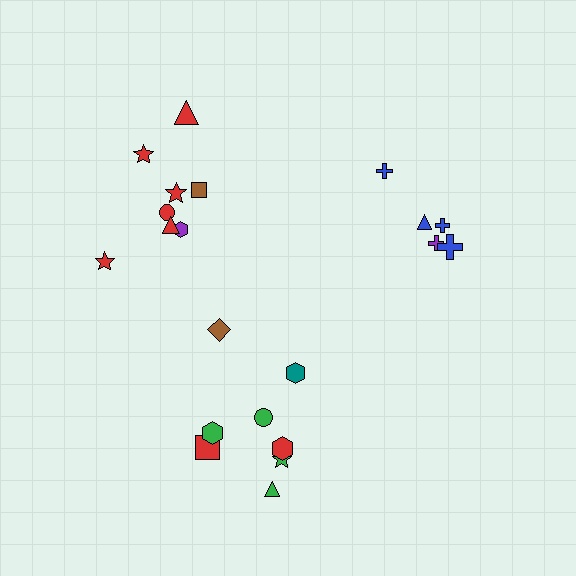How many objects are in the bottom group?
There are 8 objects.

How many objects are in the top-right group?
There are 5 objects.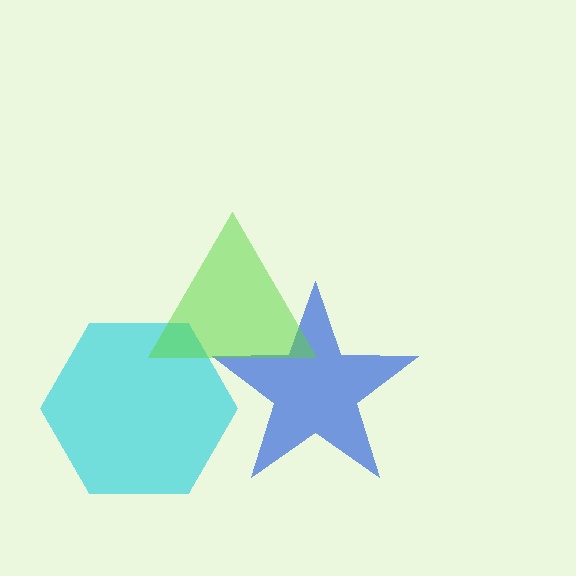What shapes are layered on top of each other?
The layered shapes are: a cyan hexagon, a blue star, a lime triangle.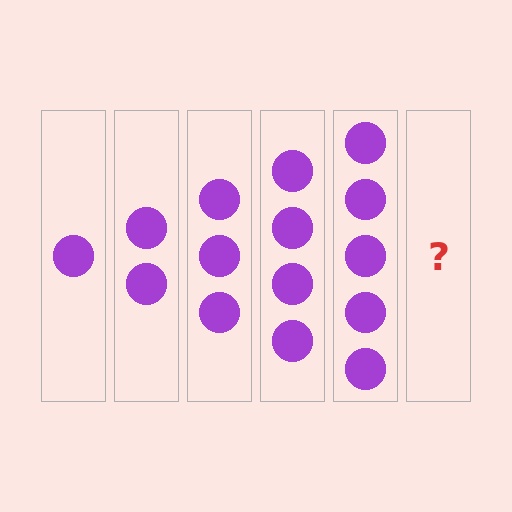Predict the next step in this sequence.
The next step is 6 circles.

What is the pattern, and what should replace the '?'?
The pattern is that each step adds one more circle. The '?' should be 6 circles.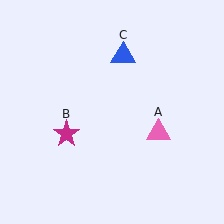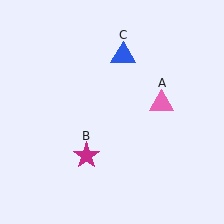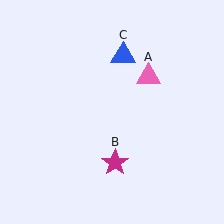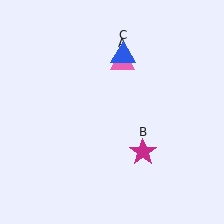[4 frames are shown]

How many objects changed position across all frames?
2 objects changed position: pink triangle (object A), magenta star (object B).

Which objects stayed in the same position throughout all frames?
Blue triangle (object C) remained stationary.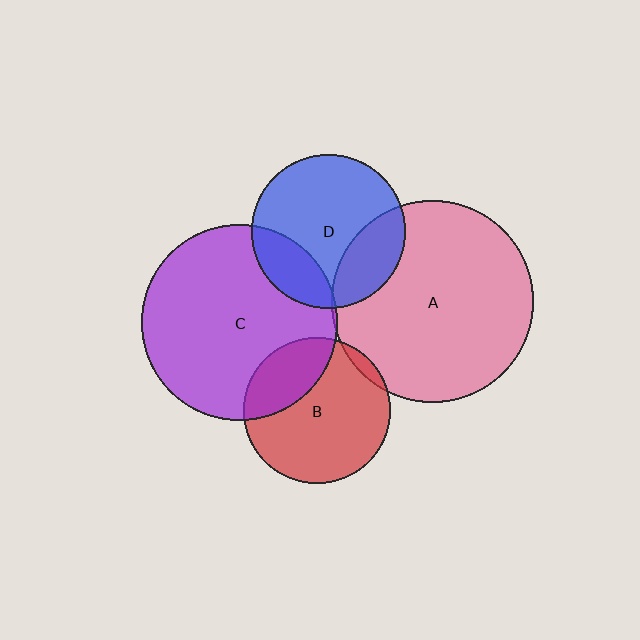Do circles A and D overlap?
Yes.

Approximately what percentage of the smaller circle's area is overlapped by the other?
Approximately 25%.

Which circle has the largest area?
Circle A (pink).